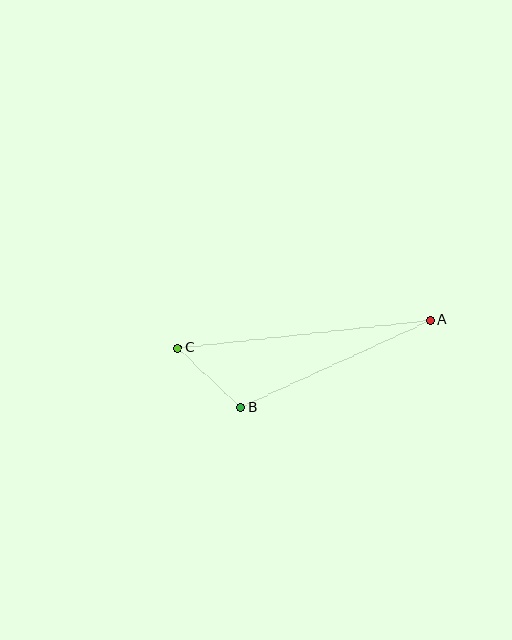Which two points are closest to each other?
Points B and C are closest to each other.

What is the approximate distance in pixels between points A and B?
The distance between A and B is approximately 209 pixels.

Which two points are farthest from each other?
Points A and C are farthest from each other.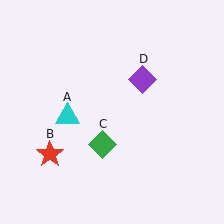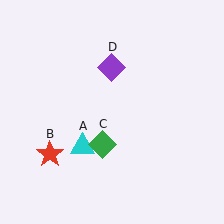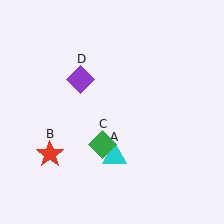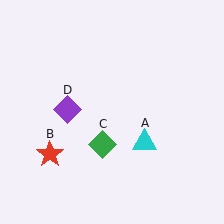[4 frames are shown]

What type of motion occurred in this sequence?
The cyan triangle (object A), purple diamond (object D) rotated counterclockwise around the center of the scene.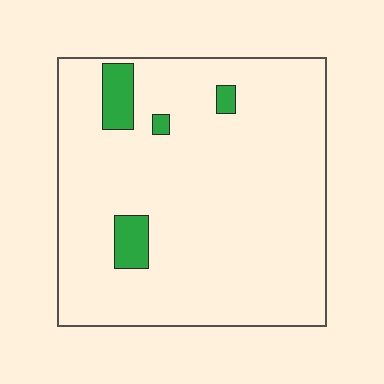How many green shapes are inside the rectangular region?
4.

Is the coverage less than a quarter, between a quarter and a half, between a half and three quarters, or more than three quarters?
Less than a quarter.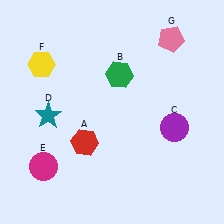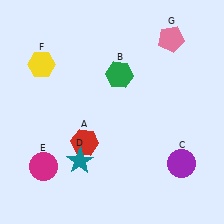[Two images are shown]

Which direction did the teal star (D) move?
The teal star (D) moved down.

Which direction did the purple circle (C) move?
The purple circle (C) moved down.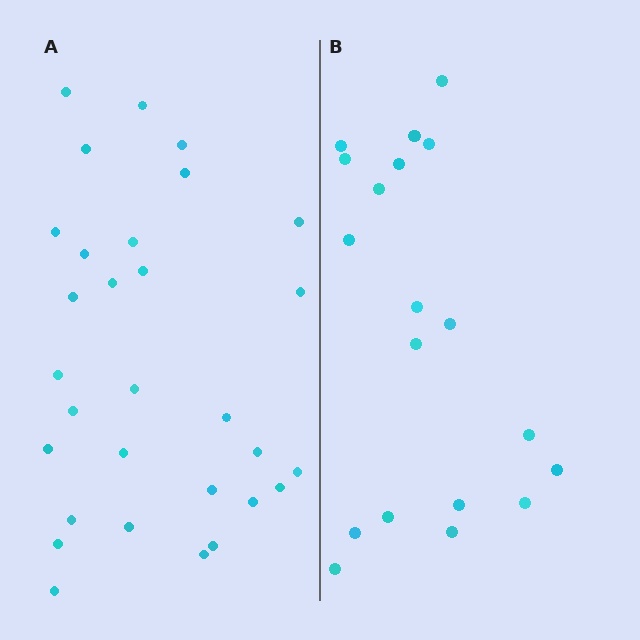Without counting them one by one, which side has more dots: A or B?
Region A (the left region) has more dots.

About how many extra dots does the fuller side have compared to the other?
Region A has roughly 12 or so more dots than region B.